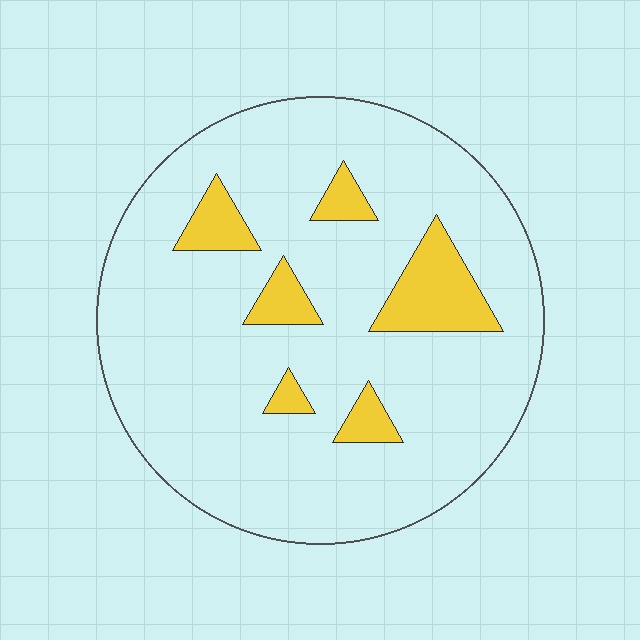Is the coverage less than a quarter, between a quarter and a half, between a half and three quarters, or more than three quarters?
Less than a quarter.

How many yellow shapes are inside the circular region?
6.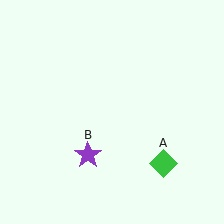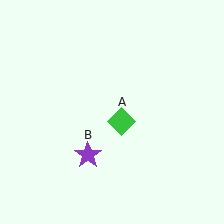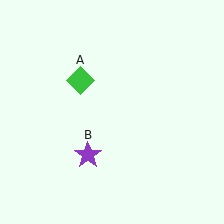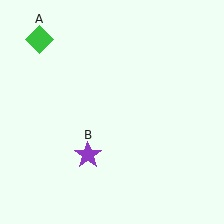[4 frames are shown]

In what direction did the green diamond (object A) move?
The green diamond (object A) moved up and to the left.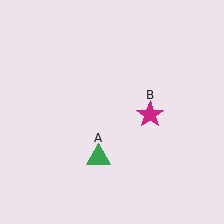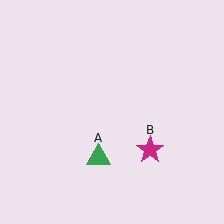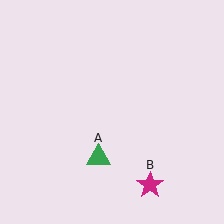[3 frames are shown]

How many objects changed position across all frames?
1 object changed position: magenta star (object B).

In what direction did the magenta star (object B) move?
The magenta star (object B) moved down.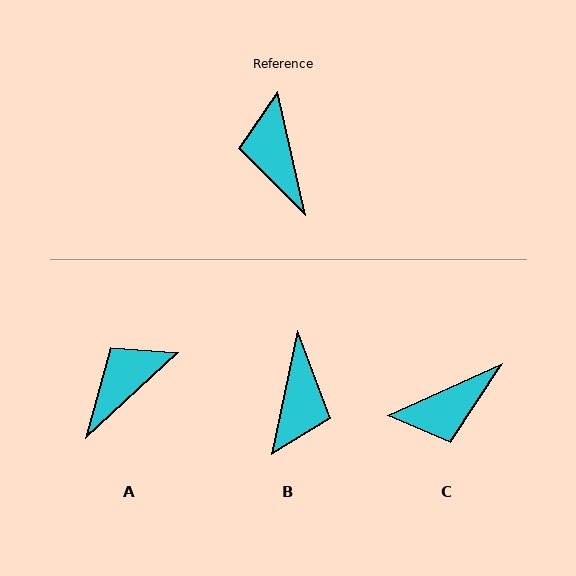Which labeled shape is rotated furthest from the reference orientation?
B, about 155 degrees away.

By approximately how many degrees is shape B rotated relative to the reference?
Approximately 155 degrees counter-clockwise.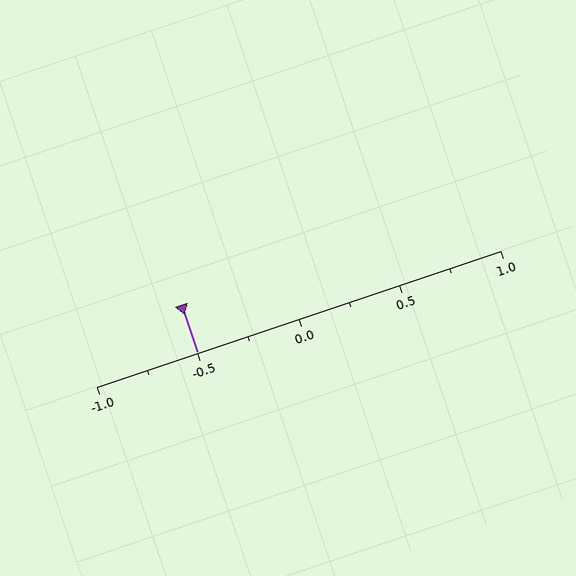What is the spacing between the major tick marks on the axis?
The major ticks are spaced 0.5 apart.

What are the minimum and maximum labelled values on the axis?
The axis runs from -1.0 to 1.0.